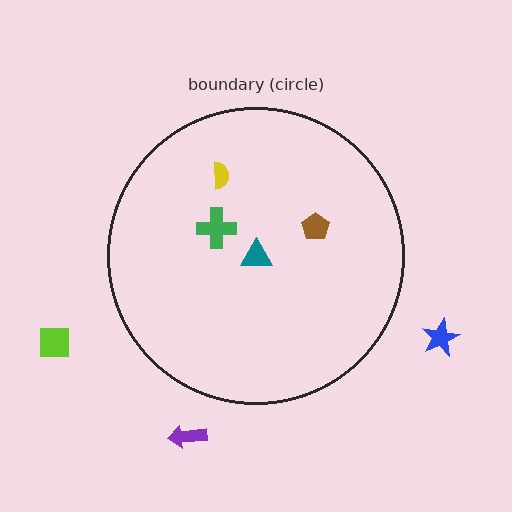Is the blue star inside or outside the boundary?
Outside.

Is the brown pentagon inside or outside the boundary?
Inside.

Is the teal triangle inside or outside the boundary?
Inside.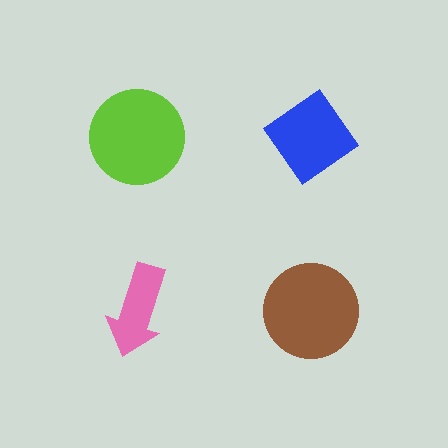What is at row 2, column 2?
A brown circle.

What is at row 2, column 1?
A pink arrow.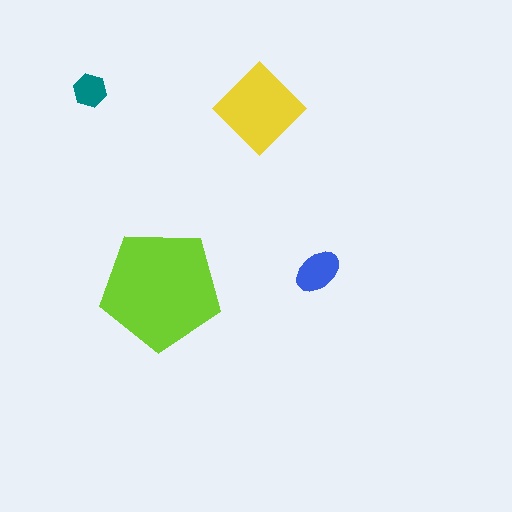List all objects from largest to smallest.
The lime pentagon, the yellow diamond, the blue ellipse, the teal hexagon.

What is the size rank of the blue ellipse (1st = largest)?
3rd.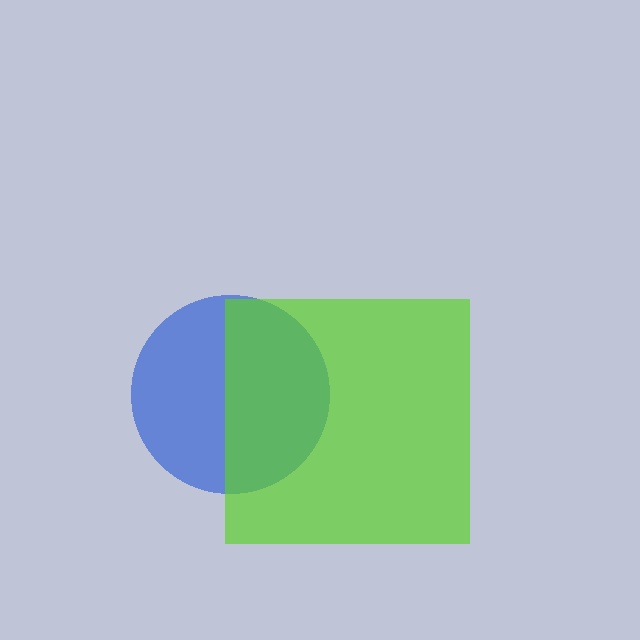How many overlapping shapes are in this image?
There are 2 overlapping shapes in the image.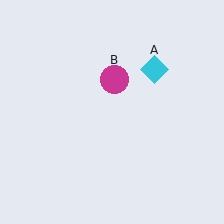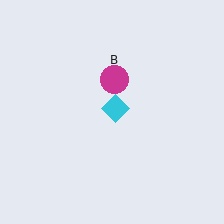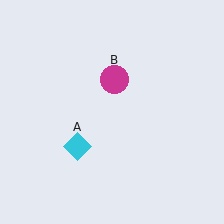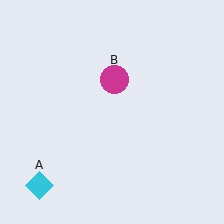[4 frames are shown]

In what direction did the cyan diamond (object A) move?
The cyan diamond (object A) moved down and to the left.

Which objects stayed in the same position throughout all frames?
Magenta circle (object B) remained stationary.